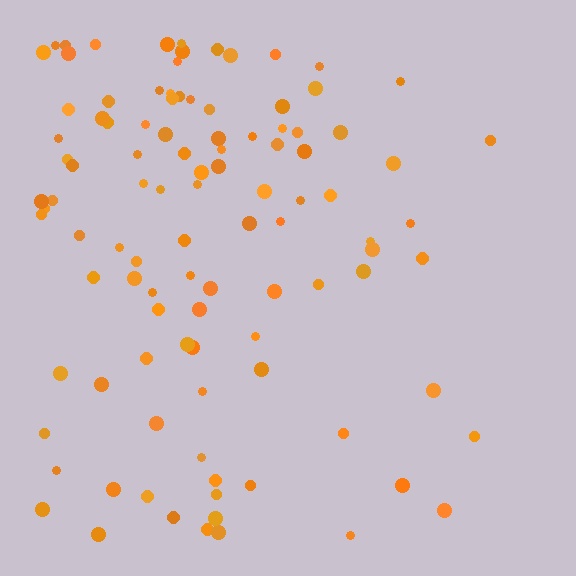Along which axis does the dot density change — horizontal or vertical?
Horizontal.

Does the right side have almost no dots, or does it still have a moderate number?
Still a moderate number, just noticeably fewer than the left.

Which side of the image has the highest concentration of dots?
The left.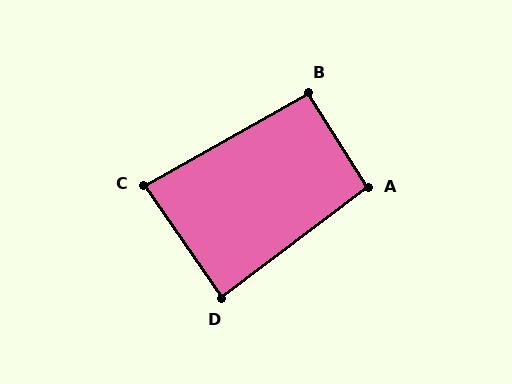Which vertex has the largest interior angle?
A, at approximately 95 degrees.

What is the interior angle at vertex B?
Approximately 93 degrees (approximately right).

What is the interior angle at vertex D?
Approximately 87 degrees (approximately right).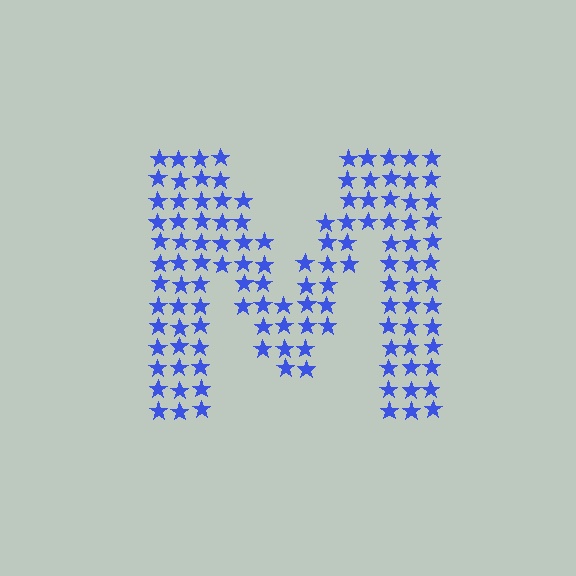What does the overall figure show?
The overall figure shows the letter M.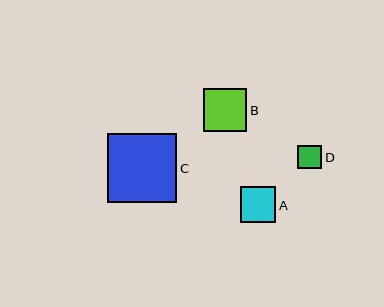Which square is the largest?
Square C is the largest with a size of approximately 69 pixels.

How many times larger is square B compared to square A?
Square B is approximately 1.2 times the size of square A.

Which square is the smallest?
Square D is the smallest with a size of approximately 24 pixels.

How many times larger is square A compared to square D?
Square A is approximately 1.5 times the size of square D.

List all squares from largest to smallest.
From largest to smallest: C, B, A, D.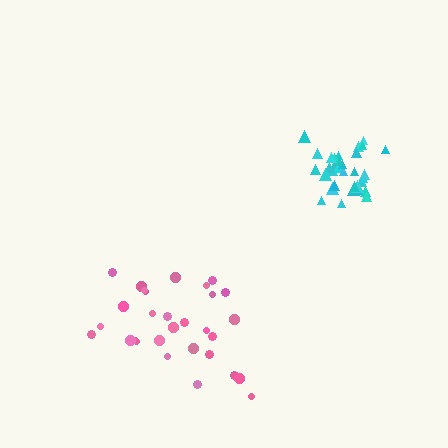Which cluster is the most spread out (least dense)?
Pink.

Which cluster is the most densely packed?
Cyan.